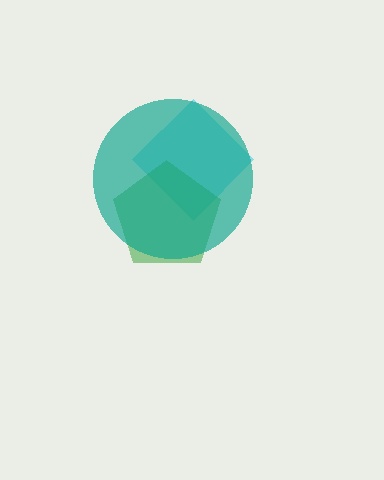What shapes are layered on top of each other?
The layered shapes are: a cyan diamond, a green pentagon, a teal circle.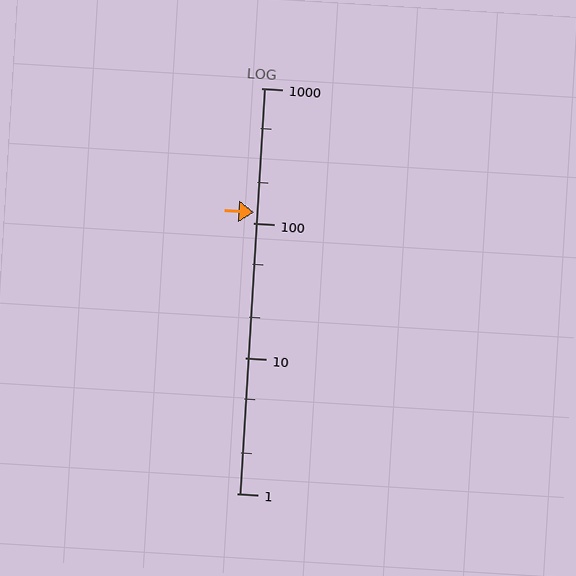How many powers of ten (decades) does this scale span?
The scale spans 3 decades, from 1 to 1000.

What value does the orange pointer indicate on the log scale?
The pointer indicates approximately 120.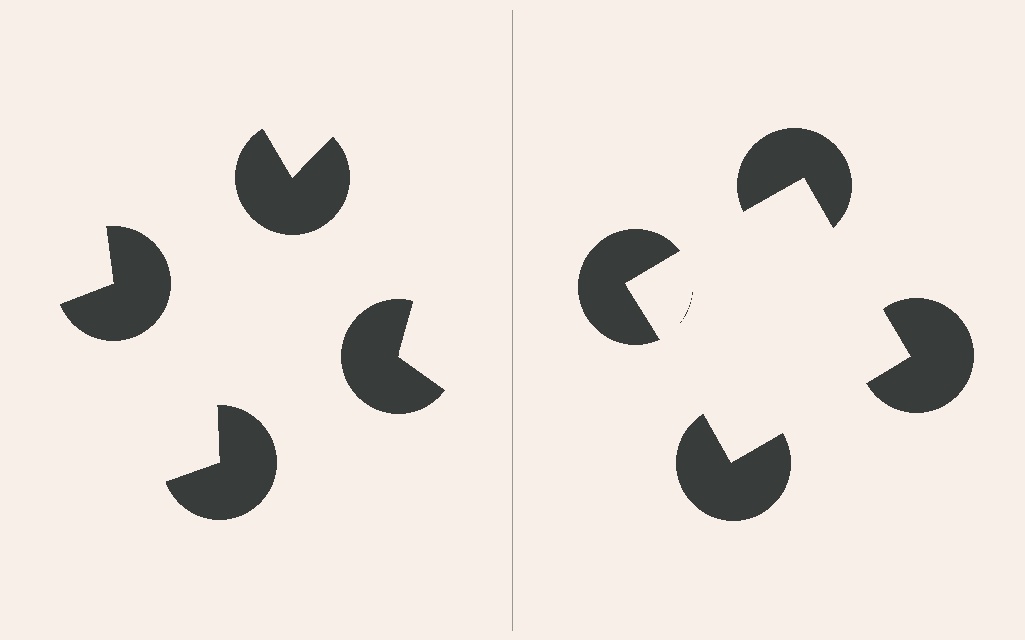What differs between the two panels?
The pac-man discs are positioned identically on both sides; only the wedge orientations differ. On the right they align to a square; on the left they are misaligned.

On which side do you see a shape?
An illusory square appears on the right side. On the left side the wedge cuts are rotated, so no coherent shape forms.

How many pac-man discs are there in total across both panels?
8 — 4 on each side.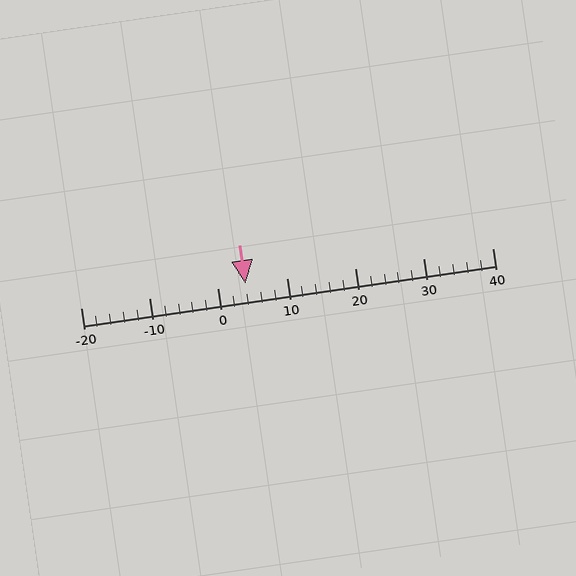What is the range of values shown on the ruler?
The ruler shows values from -20 to 40.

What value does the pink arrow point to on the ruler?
The pink arrow points to approximately 4.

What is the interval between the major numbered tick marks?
The major tick marks are spaced 10 units apart.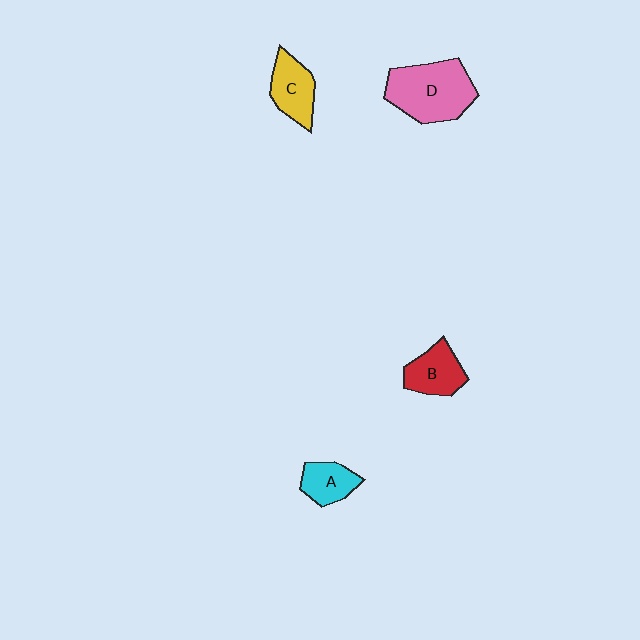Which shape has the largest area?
Shape D (pink).